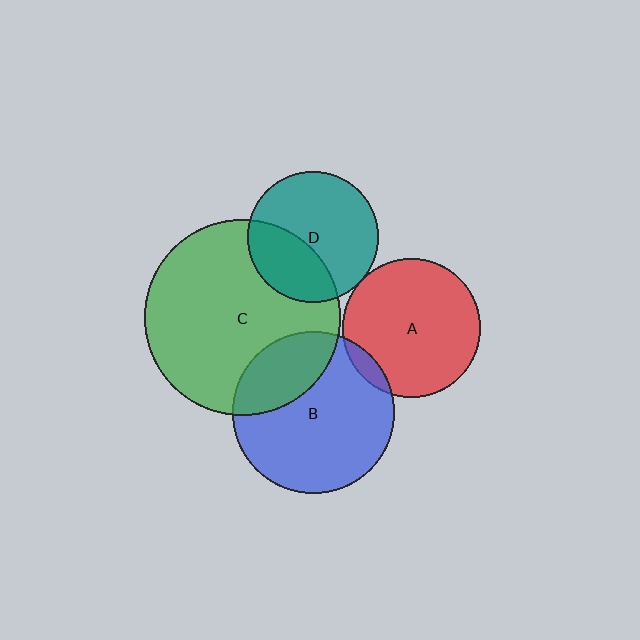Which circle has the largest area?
Circle C (green).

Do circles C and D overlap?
Yes.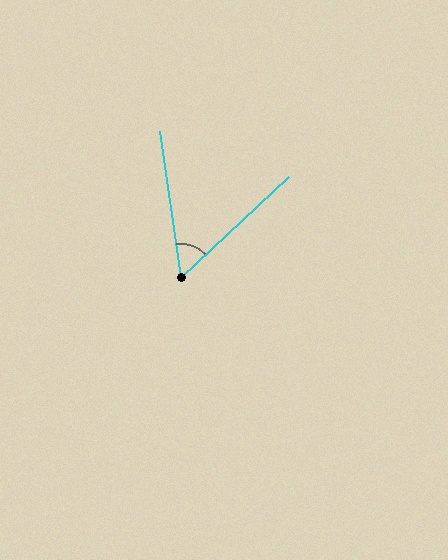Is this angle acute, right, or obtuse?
It is acute.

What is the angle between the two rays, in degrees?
Approximately 55 degrees.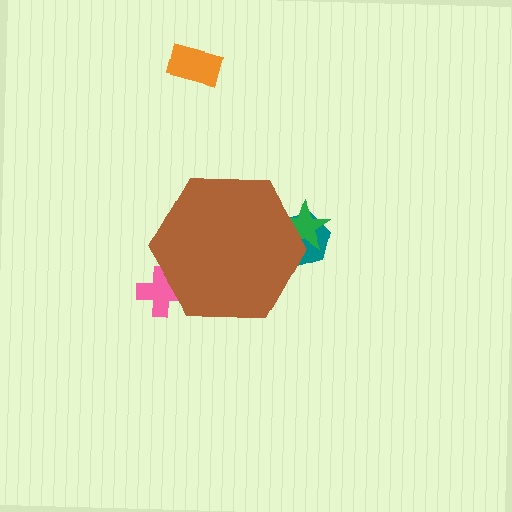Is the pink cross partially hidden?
Yes, the pink cross is partially hidden behind the brown hexagon.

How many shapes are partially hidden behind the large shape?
3 shapes are partially hidden.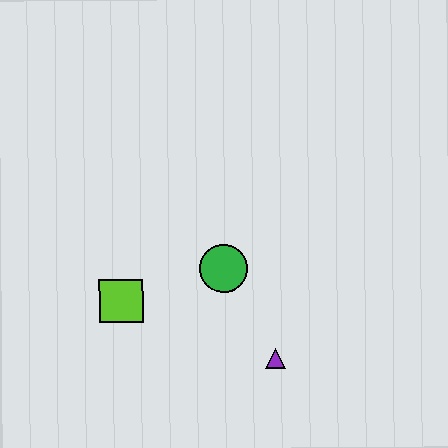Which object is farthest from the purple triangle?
The lime square is farthest from the purple triangle.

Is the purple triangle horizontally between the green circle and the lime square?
No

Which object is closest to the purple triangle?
The green circle is closest to the purple triangle.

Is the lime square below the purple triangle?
No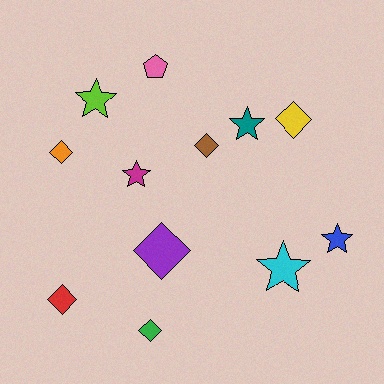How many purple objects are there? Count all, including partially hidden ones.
There is 1 purple object.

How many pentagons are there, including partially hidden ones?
There is 1 pentagon.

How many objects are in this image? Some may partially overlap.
There are 12 objects.